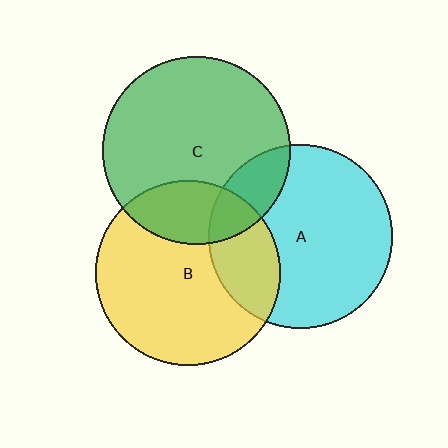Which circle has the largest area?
Circle C (green).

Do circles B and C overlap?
Yes.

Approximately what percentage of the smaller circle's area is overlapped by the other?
Approximately 25%.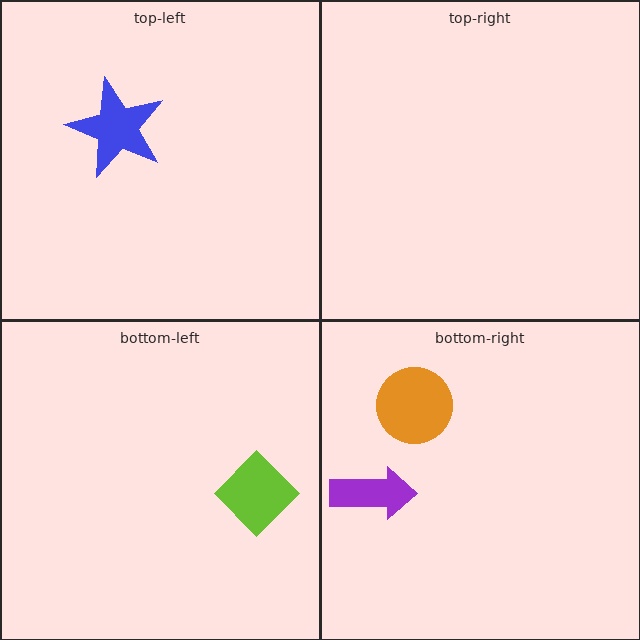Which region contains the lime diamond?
The bottom-left region.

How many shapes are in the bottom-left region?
1.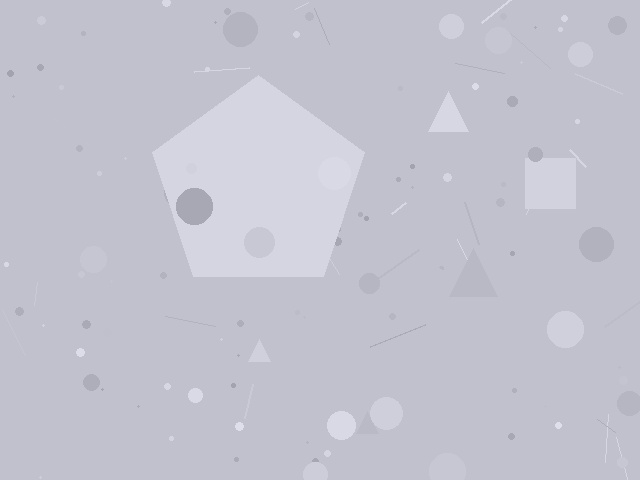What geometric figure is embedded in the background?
A pentagon is embedded in the background.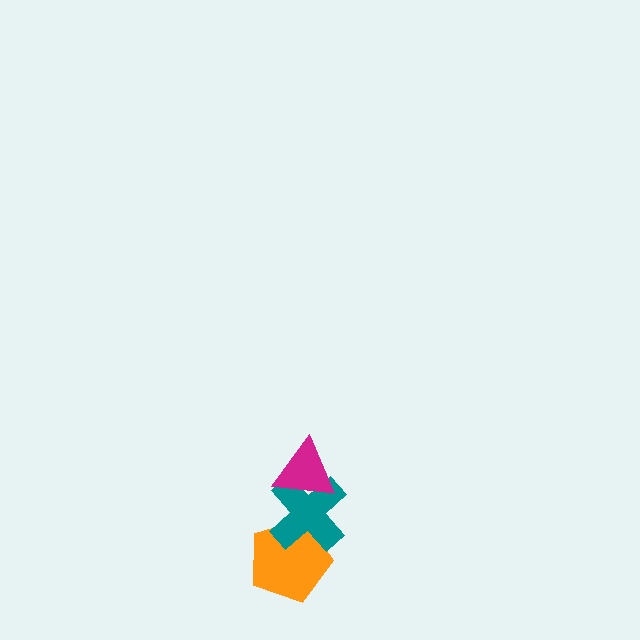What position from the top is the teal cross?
The teal cross is 2nd from the top.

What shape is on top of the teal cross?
The magenta triangle is on top of the teal cross.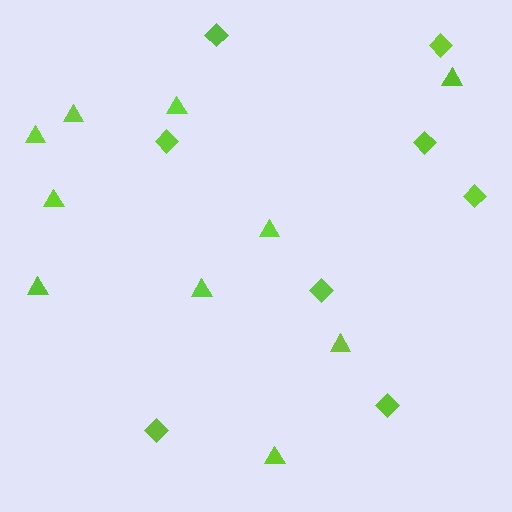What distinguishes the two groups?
There are 2 groups: one group of diamonds (8) and one group of triangles (10).